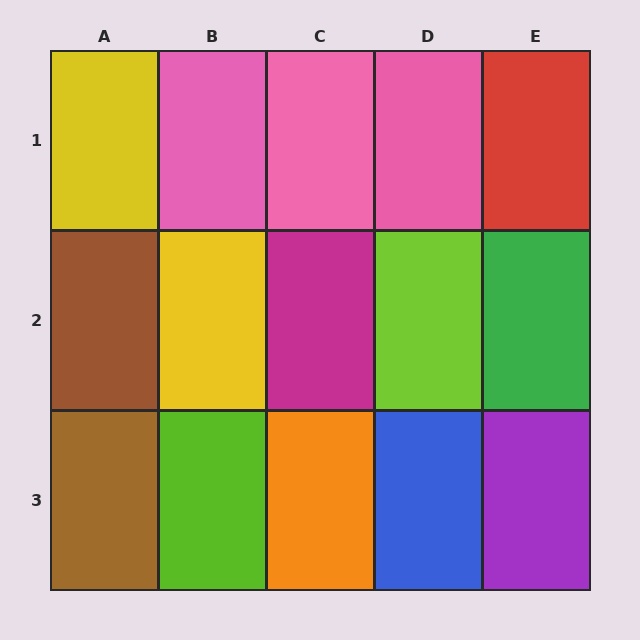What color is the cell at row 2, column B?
Yellow.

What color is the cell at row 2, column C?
Magenta.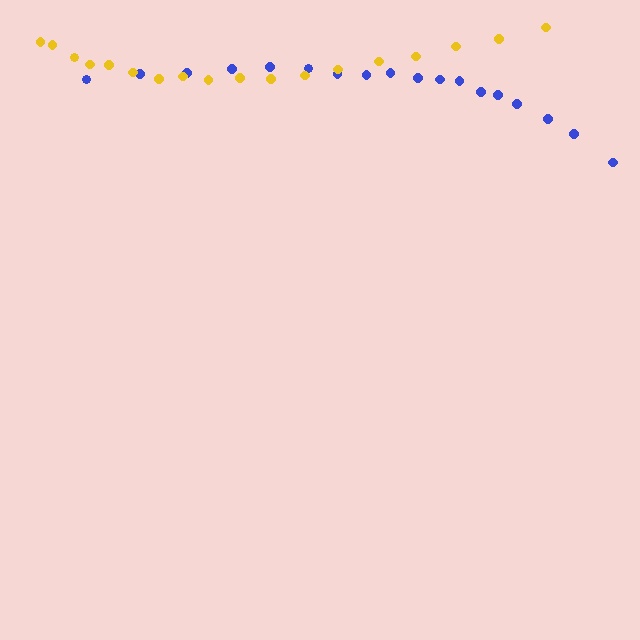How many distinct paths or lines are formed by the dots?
There are 2 distinct paths.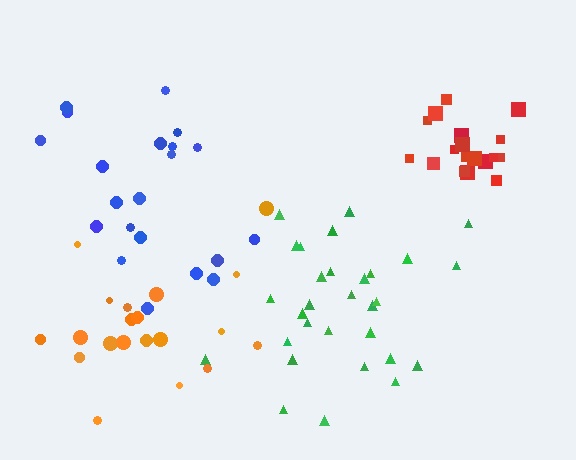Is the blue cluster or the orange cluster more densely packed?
Orange.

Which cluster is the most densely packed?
Red.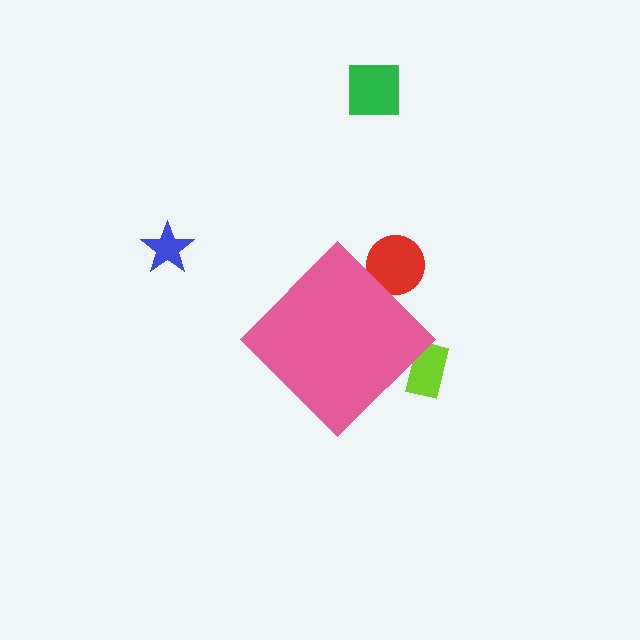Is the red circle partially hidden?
Yes, the red circle is partially hidden behind the pink diamond.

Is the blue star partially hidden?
No, the blue star is fully visible.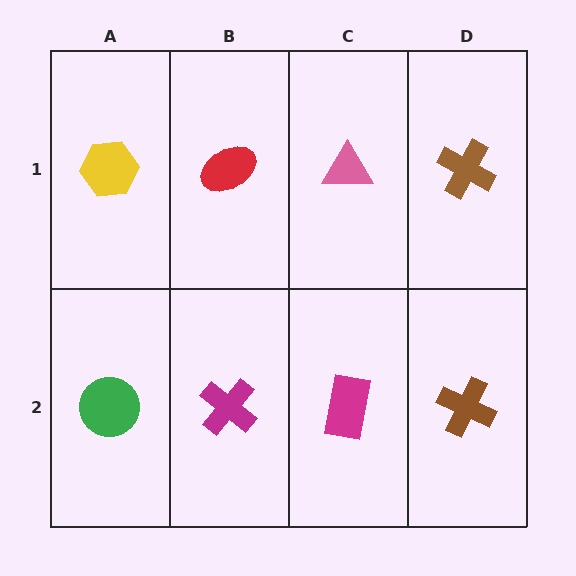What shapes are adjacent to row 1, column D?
A brown cross (row 2, column D), a pink triangle (row 1, column C).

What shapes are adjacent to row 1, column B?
A magenta cross (row 2, column B), a yellow hexagon (row 1, column A), a pink triangle (row 1, column C).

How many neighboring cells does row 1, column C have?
3.